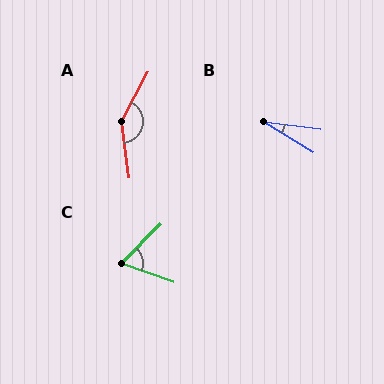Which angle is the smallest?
B, at approximately 24 degrees.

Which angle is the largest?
A, at approximately 144 degrees.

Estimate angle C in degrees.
Approximately 64 degrees.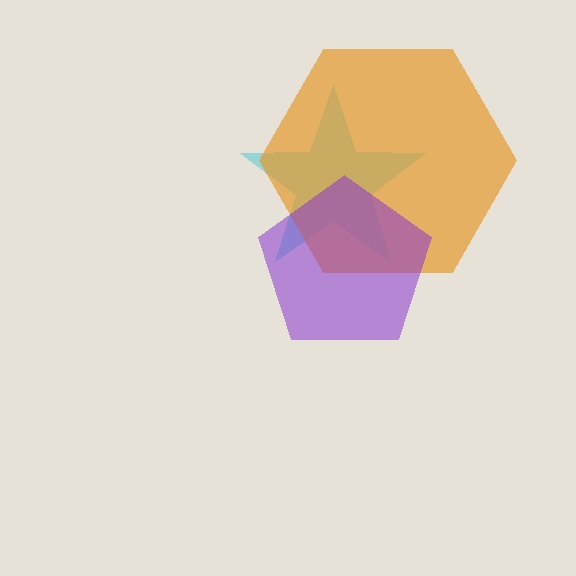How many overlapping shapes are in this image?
There are 3 overlapping shapes in the image.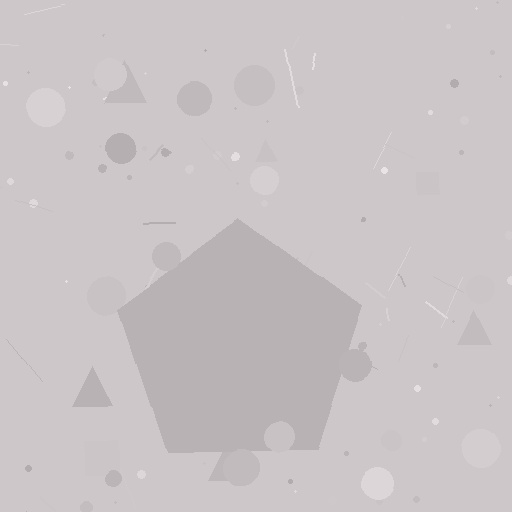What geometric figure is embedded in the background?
A pentagon is embedded in the background.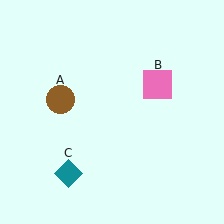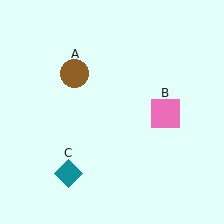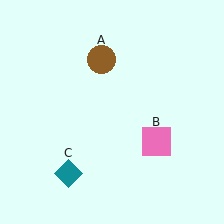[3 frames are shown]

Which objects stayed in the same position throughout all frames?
Teal diamond (object C) remained stationary.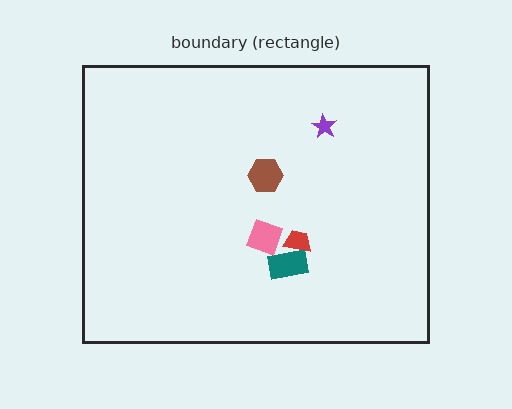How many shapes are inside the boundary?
5 inside, 0 outside.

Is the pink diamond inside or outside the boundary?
Inside.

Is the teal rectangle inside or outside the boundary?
Inside.